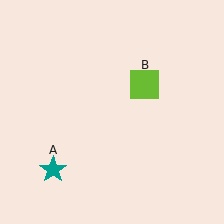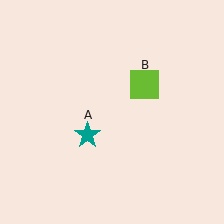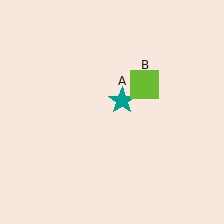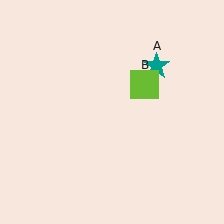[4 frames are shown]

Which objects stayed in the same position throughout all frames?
Lime square (object B) remained stationary.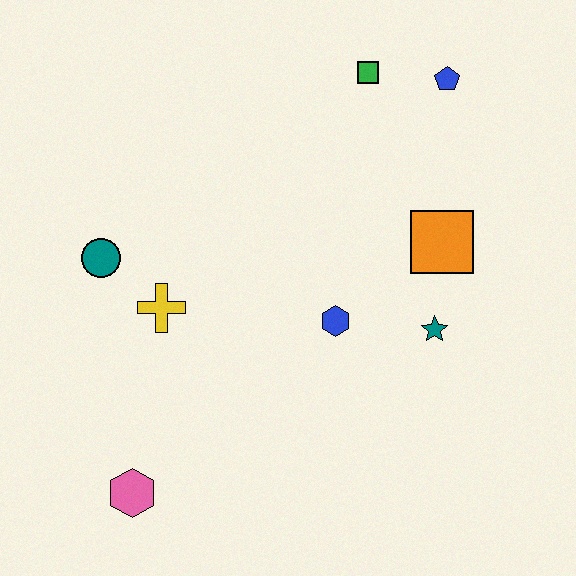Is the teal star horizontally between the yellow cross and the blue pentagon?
Yes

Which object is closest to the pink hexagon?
The yellow cross is closest to the pink hexagon.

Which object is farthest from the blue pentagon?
The pink hexagon is farthest from the blue pentagon.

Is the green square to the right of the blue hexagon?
Yes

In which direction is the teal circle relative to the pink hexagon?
The teal circle is above the pink hexagon.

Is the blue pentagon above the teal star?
Yes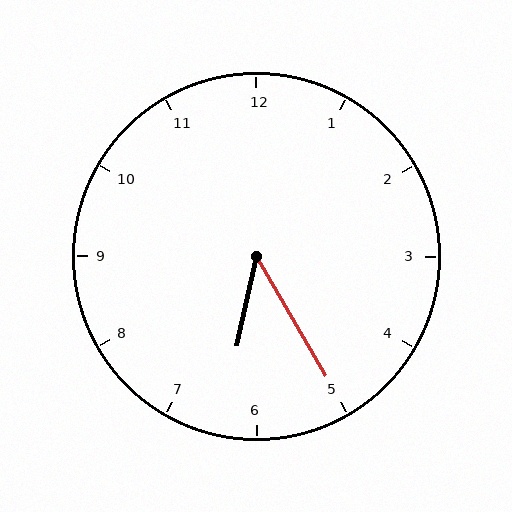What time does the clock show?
6:25.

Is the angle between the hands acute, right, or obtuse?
It is acute.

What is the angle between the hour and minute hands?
Approximately 42 degrees.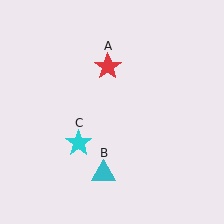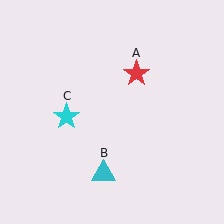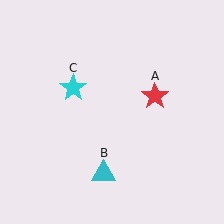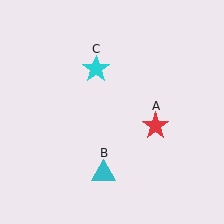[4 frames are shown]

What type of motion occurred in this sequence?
The red star (object A), cyan star (object C) rotated clockwise around the center of the scene.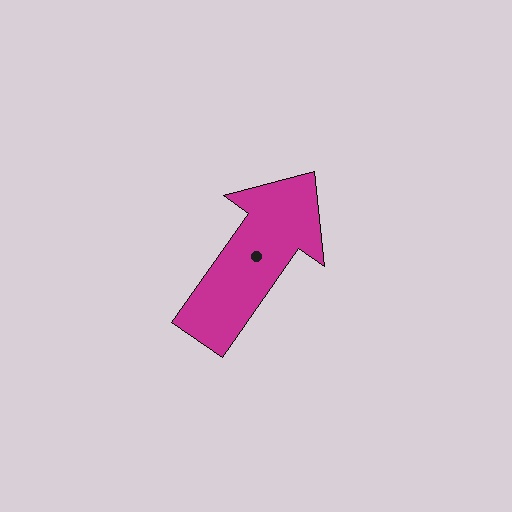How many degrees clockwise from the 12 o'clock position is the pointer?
Approximately 35 degrees.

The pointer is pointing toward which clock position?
Roughly 1 o'clock.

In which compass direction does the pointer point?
Northeast.